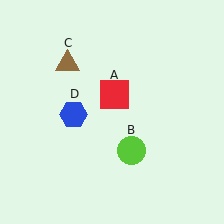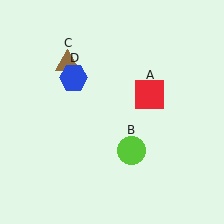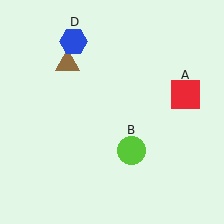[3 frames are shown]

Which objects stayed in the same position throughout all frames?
Lime circle (object B) and brown triangle (object C) remained stationary.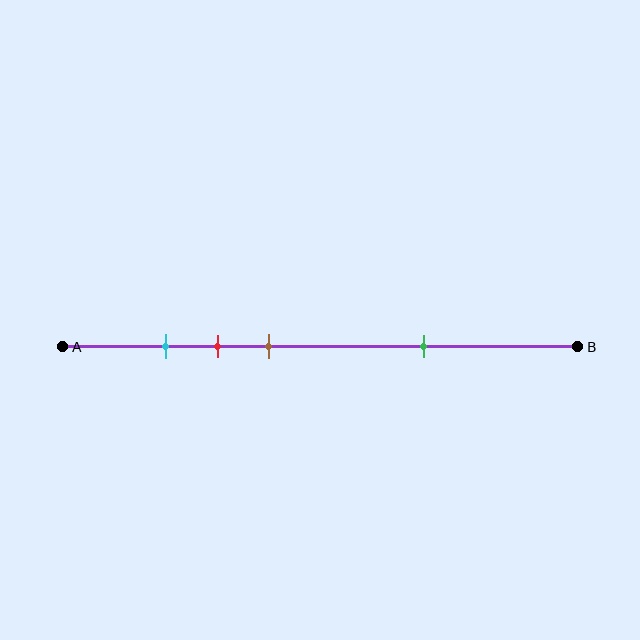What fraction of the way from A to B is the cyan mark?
The cyan mark is approximately 20% (0.2) of the way from A to B.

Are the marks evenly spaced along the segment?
No, the marks are not evenly spaced.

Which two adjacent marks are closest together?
The cyan and red marks are the closest adjacent pair.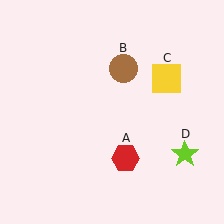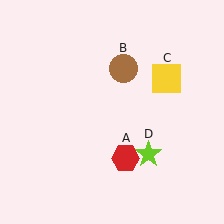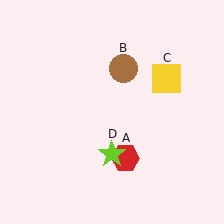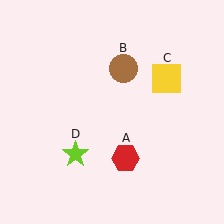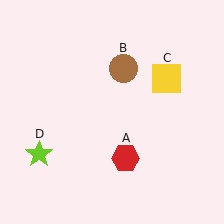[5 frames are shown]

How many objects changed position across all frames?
1 object changed position: lime star (object D).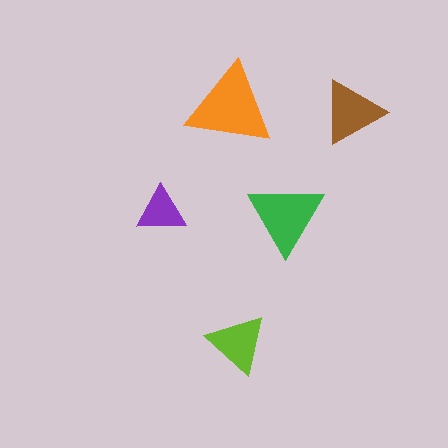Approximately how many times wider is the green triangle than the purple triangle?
About 1.5 times wider.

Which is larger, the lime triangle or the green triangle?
The green one.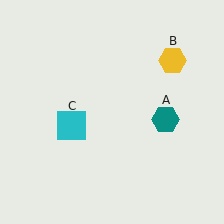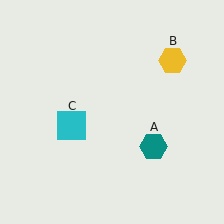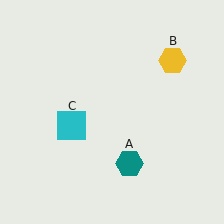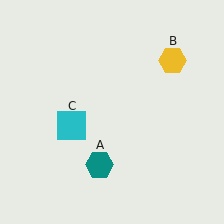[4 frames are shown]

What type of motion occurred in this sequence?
The teal hexagon (object A) rotated clockwise around the center of the scene.